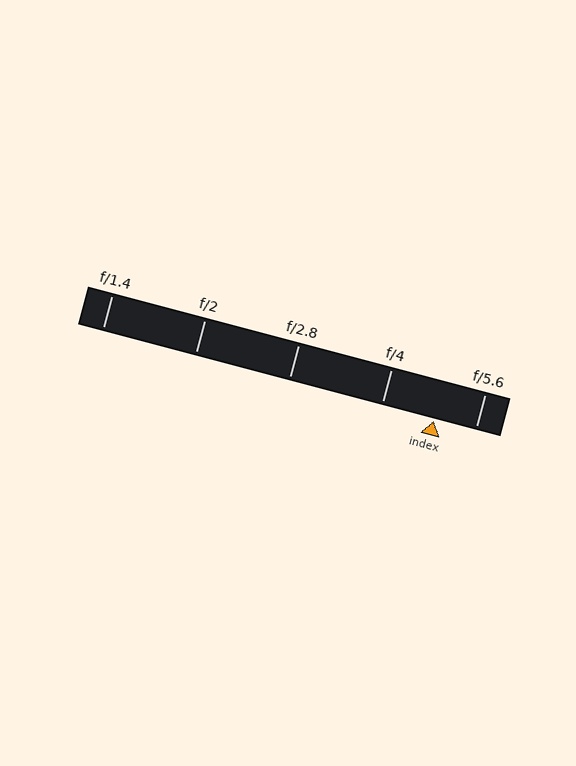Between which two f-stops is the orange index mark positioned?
The index mark is between f/4 and f/5.6.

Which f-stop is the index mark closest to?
The index mark is closest to f/5.6.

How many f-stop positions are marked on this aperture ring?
There are 5 f-stop positions marked.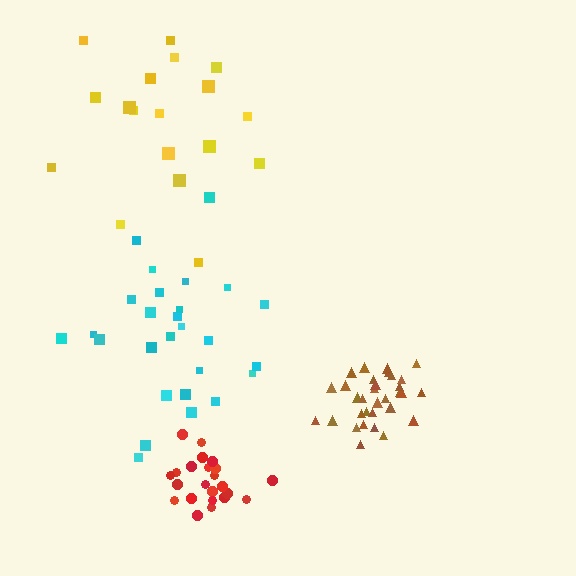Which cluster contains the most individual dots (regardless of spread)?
Brown (32).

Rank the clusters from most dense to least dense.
brown, red, cyan, yellow.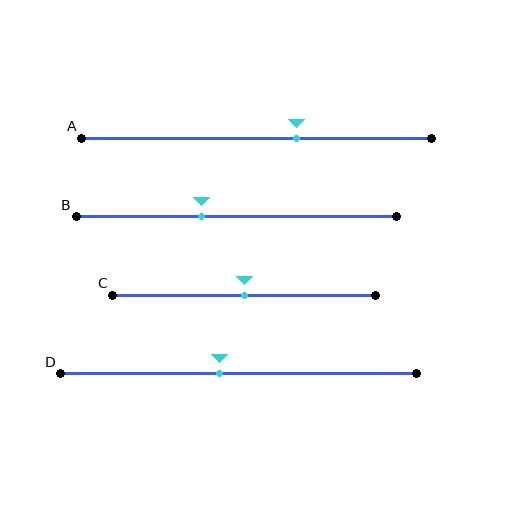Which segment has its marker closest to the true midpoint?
Segment C has its marker closest to the true midpoint.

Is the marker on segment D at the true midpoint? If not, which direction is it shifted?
No, the marker on segment D is shifted to the left by about 5% of the segment length.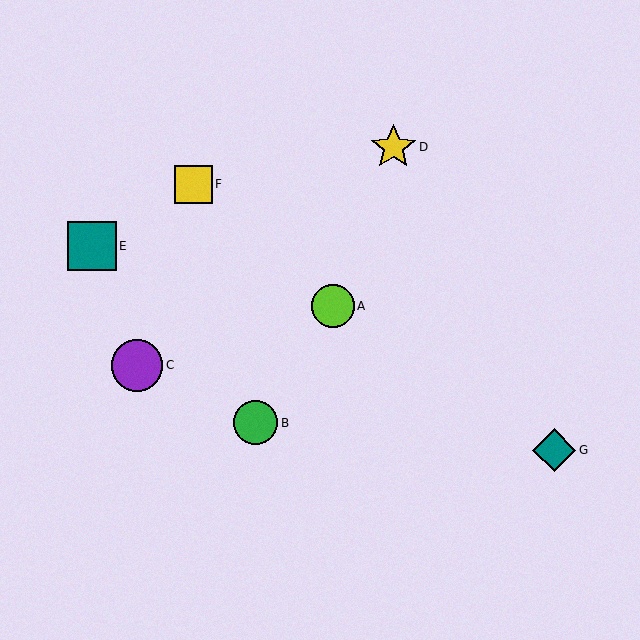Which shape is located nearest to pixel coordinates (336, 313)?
The lime circle (labeled A) at (333, 306) is nearest to that location.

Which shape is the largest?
The purple circle (labeled C) is the largest.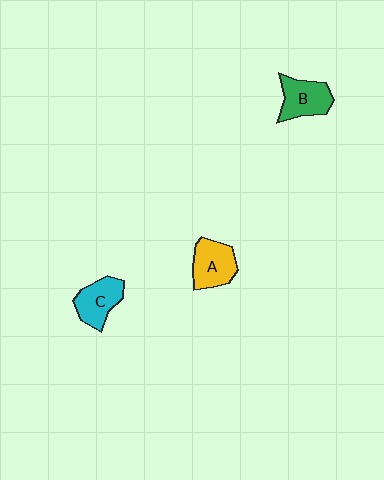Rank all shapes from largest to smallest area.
From largest to smallest: A (yellow), B (green), C (cyan).